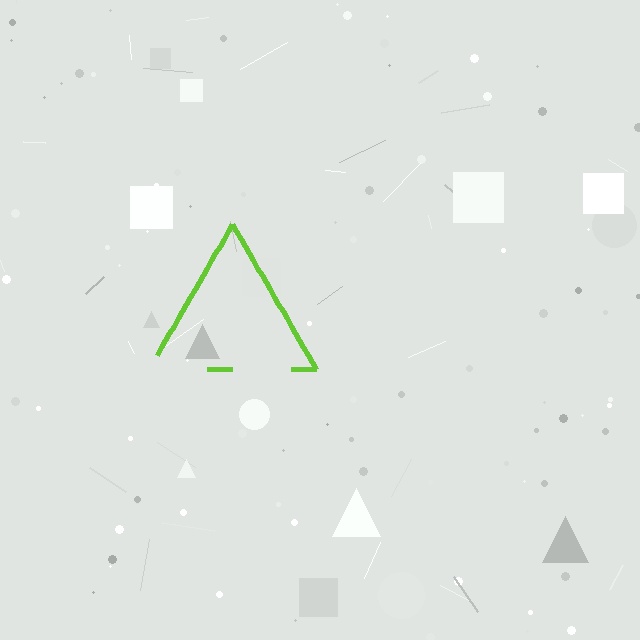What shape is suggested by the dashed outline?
The dashed outline suggests a triangle.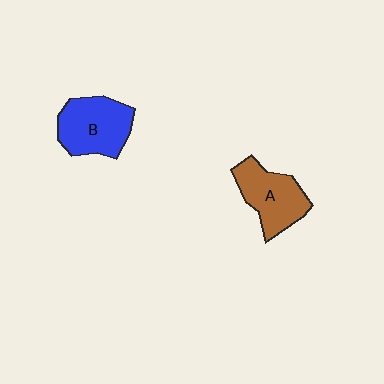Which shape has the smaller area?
Shape A (brown).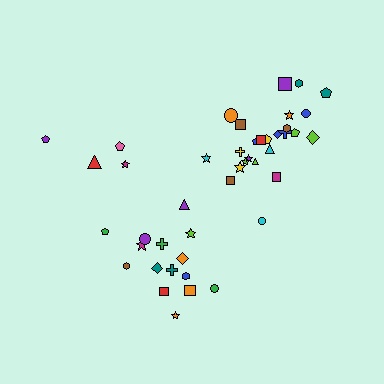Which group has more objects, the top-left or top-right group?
The top-right group.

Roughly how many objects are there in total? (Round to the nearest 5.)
Roughly 45 objects in total.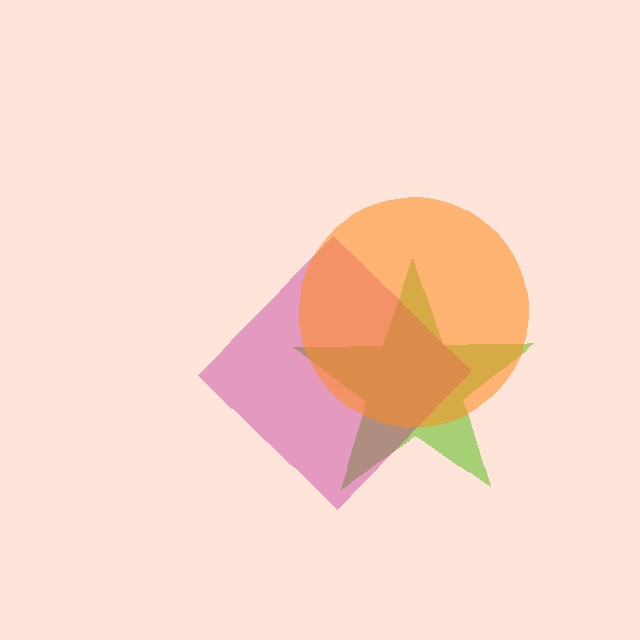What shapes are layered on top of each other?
The layered shapes are: a lime star, a magenta diamond, an orange circle.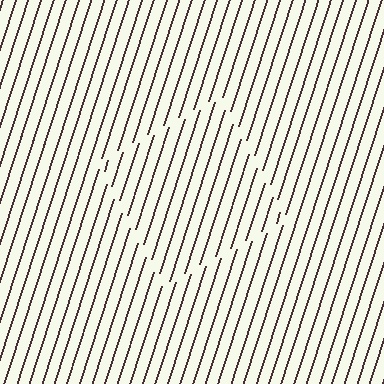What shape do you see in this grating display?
An illusory square. The interior of the shape contains the same grating, shifted by half a period — the contour is defined by the phase discontinuity where line-ends from the inner and outer gratings abut.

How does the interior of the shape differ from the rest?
The interior of the shape contains the same grating, shifted by half a period — the contour is defined by the phase discontinuity where line-ends from the inner and outer gratings abut.